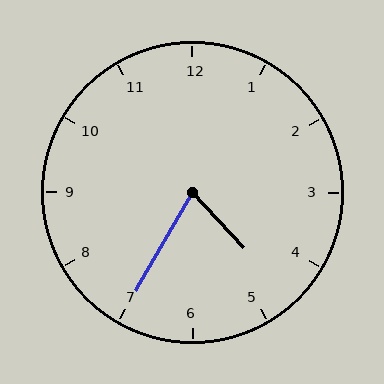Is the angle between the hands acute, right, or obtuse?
It is acute.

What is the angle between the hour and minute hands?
Approximately 72 degrees.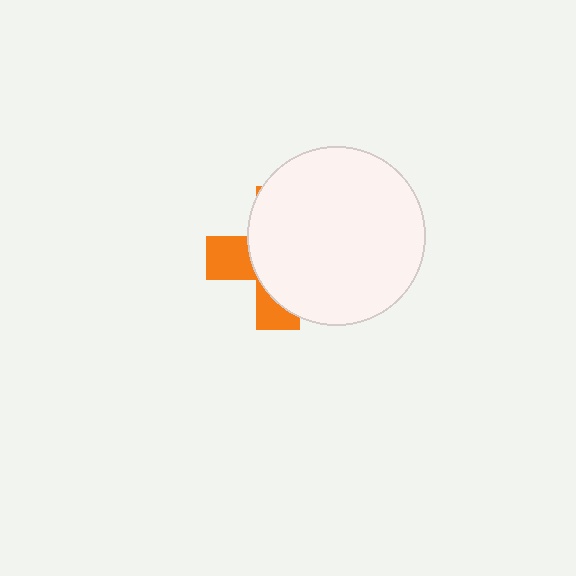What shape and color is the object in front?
The object in front is a white circle.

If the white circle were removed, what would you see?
You would see the complete orange cross.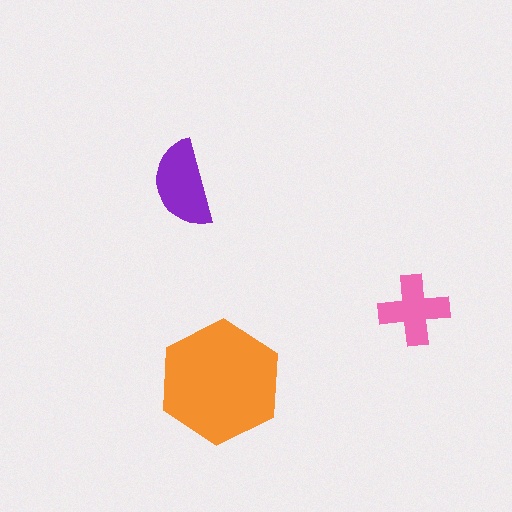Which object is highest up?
The purple semicircle is topmost.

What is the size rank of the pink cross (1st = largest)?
3rd.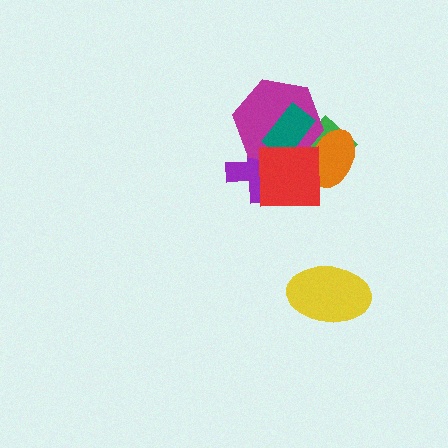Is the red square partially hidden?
No, no other shape covers it.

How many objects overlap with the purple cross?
4 objects overlap with the purple cross.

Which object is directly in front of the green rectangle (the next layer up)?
The orange ellipse is directly in front of the green rectangle.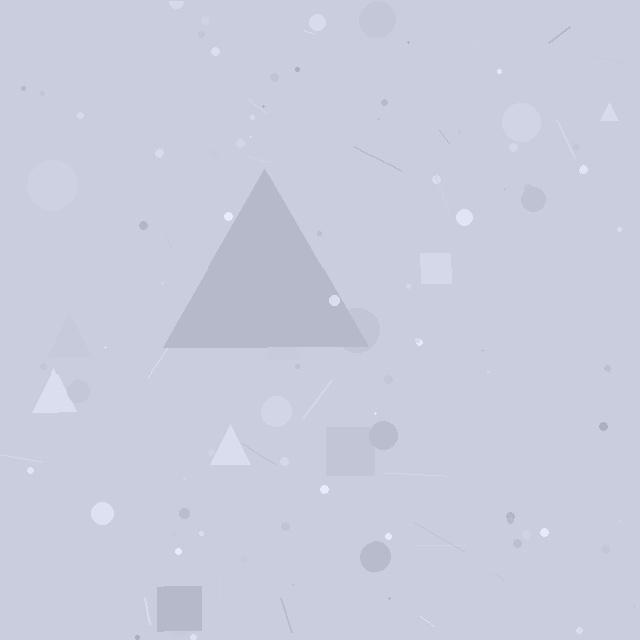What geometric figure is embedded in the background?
A triangle is embedded in the background.